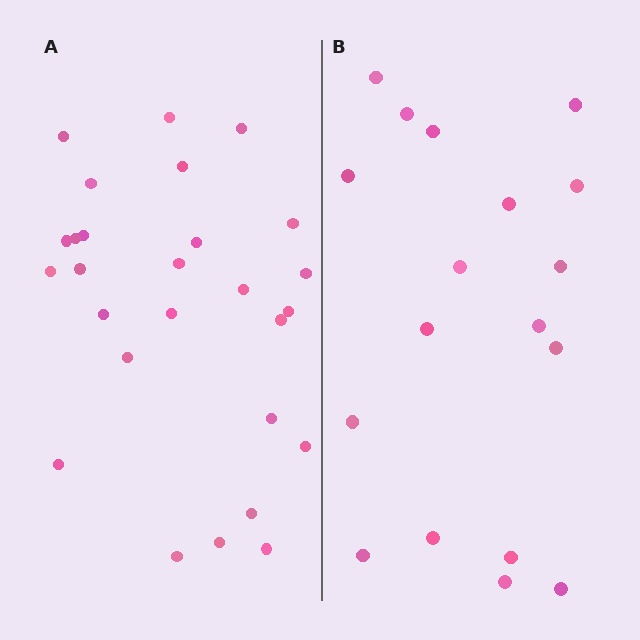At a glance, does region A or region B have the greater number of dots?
Region A (the left region) has more dots.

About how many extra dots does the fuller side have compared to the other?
Region A has roughly 8 or so more dots than region B.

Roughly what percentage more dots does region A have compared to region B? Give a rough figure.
About 50% more.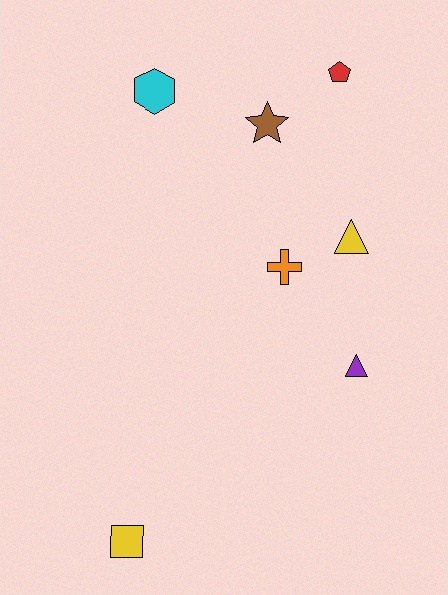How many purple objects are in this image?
There is 1 purple object.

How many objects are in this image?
There are 7 objects.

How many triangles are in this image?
There are 2 triangles.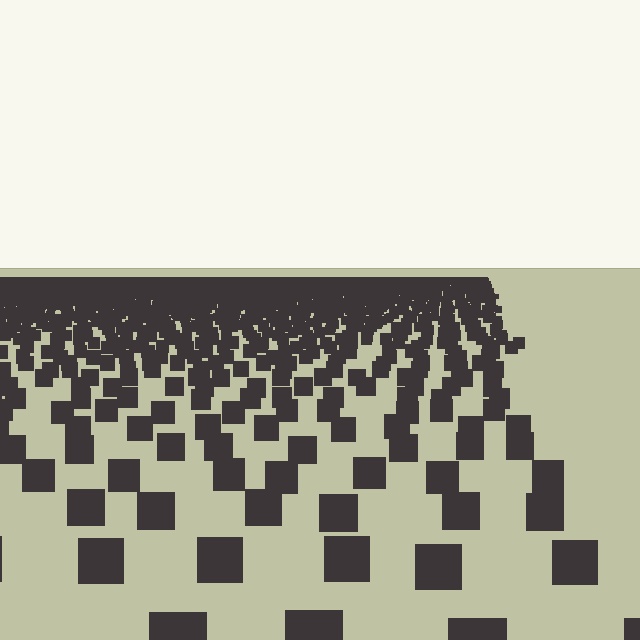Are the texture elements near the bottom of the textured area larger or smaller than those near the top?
Larger. Near the bottom, elements are closer to the viewer and appear at a bigger on-screen size.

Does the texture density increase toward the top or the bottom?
Density increases toward the top.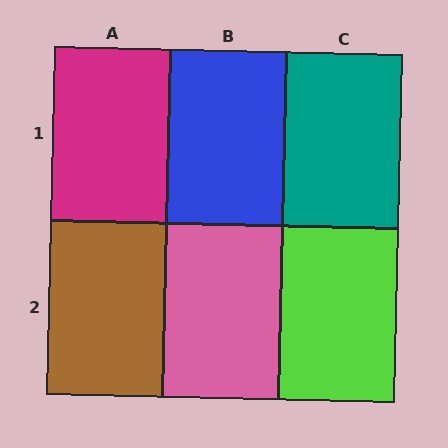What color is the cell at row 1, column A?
Magenta.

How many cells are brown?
1 cell is brown.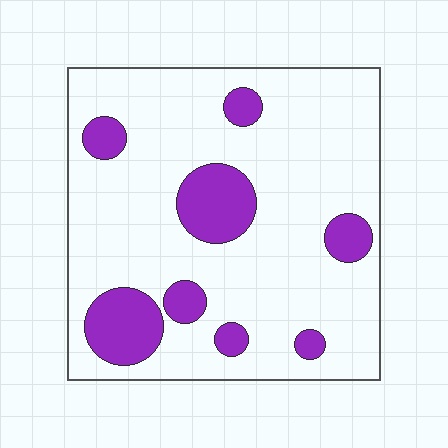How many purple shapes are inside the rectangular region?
8.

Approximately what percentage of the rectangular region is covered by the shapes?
Approximately 20%.